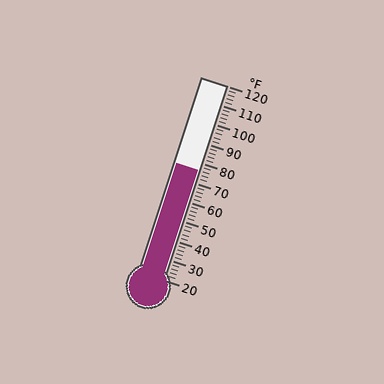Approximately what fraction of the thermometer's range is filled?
The thermometer is filled to approximately 55% of its range.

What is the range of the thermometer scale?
The thermometer scale ranges from 20°F to 120°F.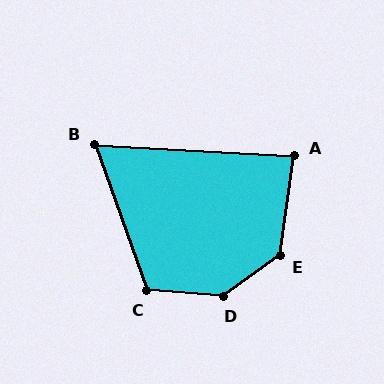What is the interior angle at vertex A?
Approximately 85 degrees (approximately right).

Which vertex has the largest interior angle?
D, at approximately 141 degrees.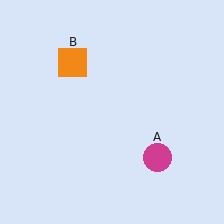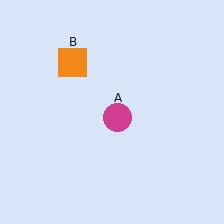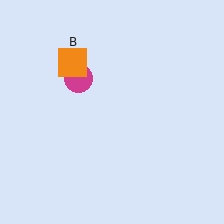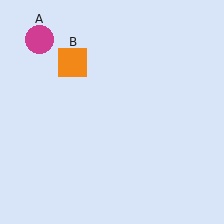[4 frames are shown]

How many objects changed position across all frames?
1 object changed position: magenta circle (object A).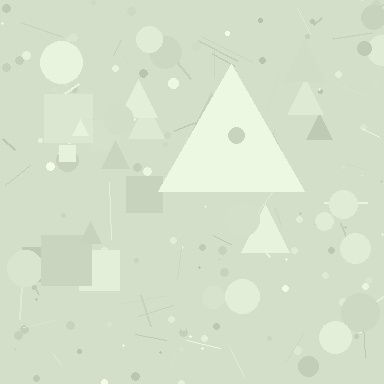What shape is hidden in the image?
A triangle is hidden in the image.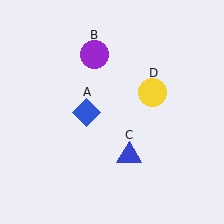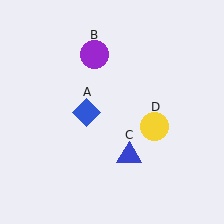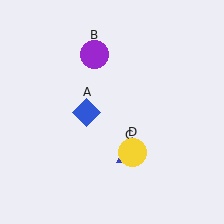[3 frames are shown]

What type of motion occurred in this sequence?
The yellow circle (object D) rotated clockwise around the center of the scene.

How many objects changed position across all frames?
1 object changed position: yellow circle (object D).